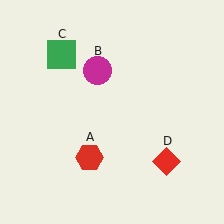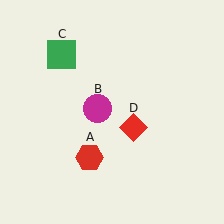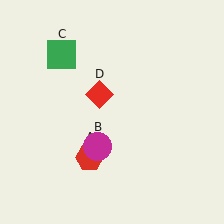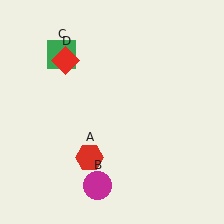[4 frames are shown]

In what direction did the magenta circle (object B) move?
The magenta circle (object B) moved down.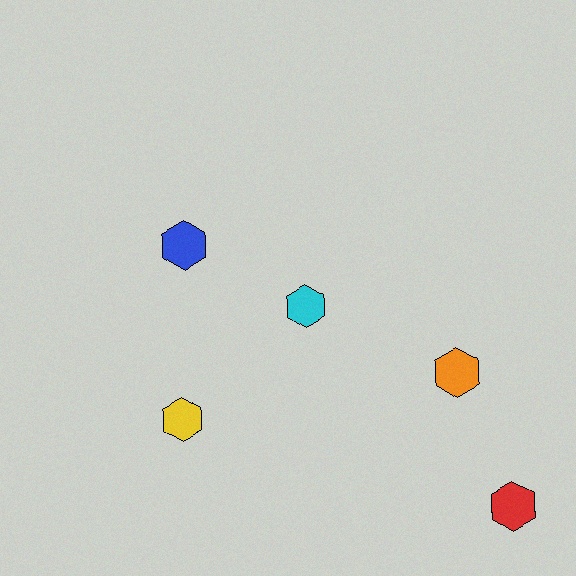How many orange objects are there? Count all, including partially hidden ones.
There is 1 orange object.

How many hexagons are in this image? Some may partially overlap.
There are 5 hexagons.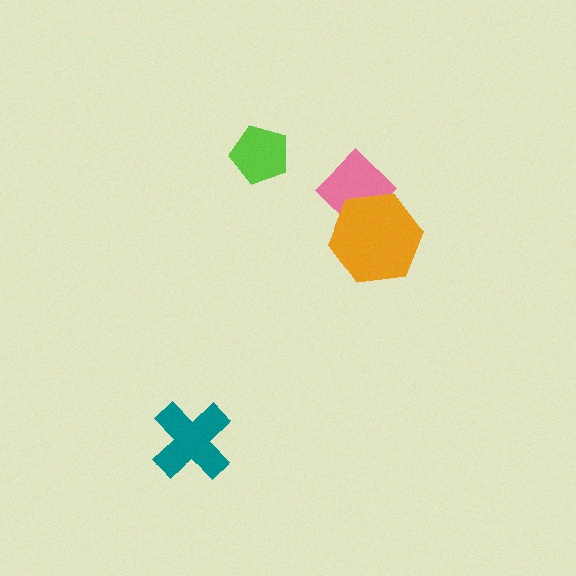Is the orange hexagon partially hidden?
No, no other shape covers it.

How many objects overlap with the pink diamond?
1 object overlaps with the pink diamond.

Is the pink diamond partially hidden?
Yes, it is partially covered by another shape.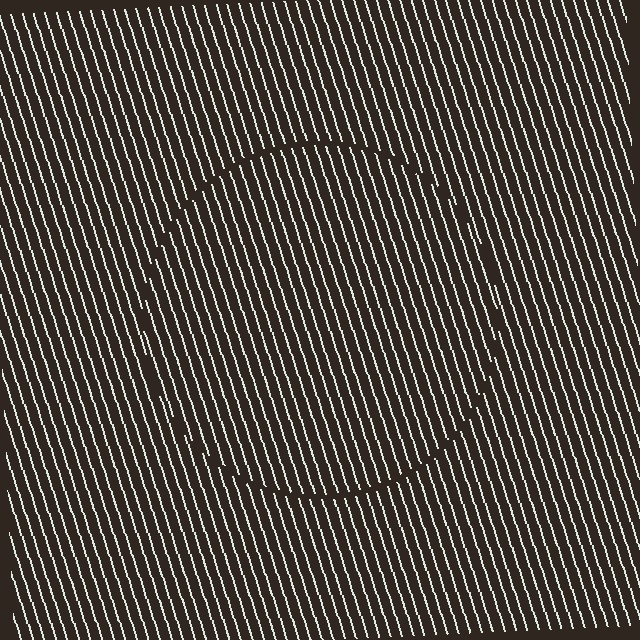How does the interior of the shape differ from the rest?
The interior of the shape contains the same grating, shifted by half a period — the contour is defined by the phase discontinuity where line-ends from the inner and outer gratings abut.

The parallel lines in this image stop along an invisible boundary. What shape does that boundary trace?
An illusory circle. The interior of the shape contains the same grating, shifted by half a period — the contour is defined by the phase discontinuity where line-ends from the inner and outer gratings abut.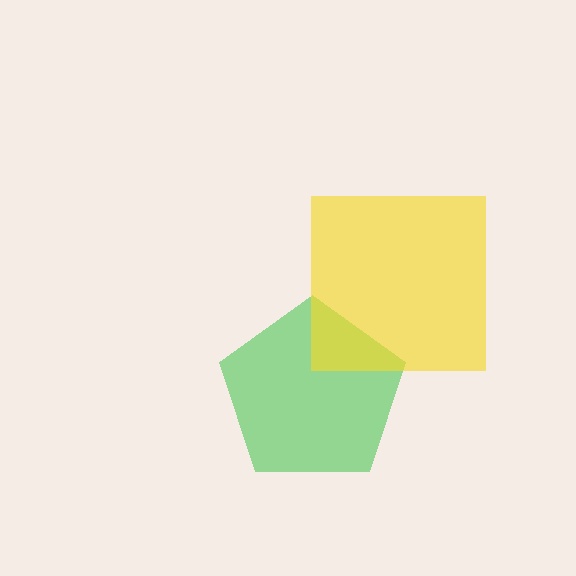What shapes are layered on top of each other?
The layered shapes are: a green pentagon, a yellow square.